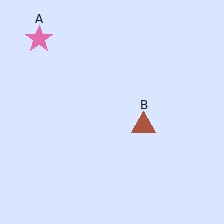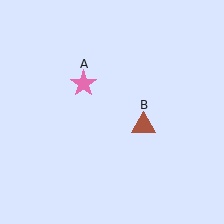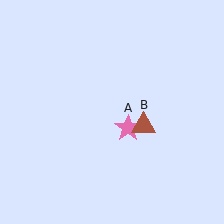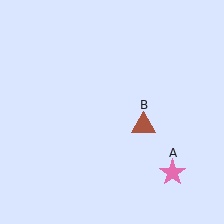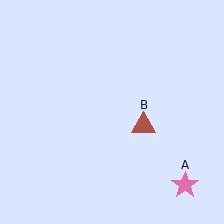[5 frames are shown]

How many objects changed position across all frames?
1 object changed position: pink star (object A).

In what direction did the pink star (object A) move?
The pink star (object A) moved down and to the right.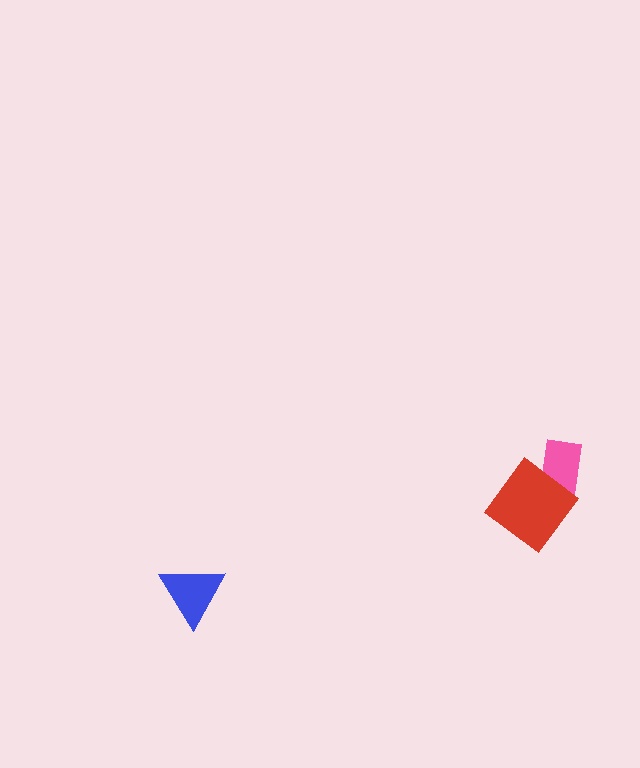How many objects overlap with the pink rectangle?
1 object overlaps with the pink rectangle.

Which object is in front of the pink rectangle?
The red diamond is in front of the pink rectangle.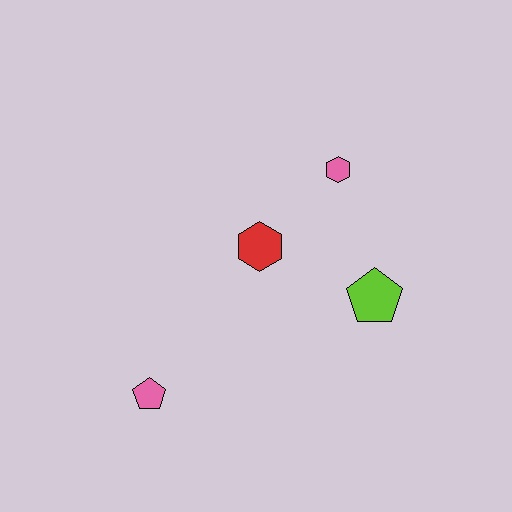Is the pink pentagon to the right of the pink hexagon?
No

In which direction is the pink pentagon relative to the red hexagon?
The pink pentagon is below the red hexagon.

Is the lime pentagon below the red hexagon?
Yes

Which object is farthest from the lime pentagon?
The pink pentagon is farthest from the lime pentagon.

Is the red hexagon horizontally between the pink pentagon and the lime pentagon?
Yes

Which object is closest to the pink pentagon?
The red hexagon is closest to the pink pentagon.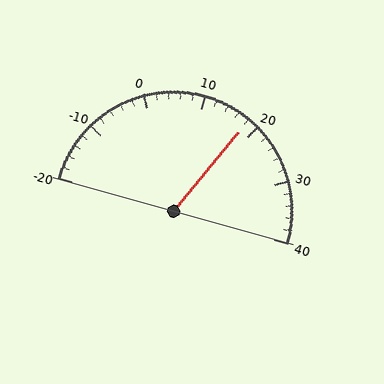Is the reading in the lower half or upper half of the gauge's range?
The reading is in the upper half of the range (-20 to 40).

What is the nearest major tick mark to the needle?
The nearest major tick mark is 20.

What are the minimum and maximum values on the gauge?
The gauge ranges from -20 to 40.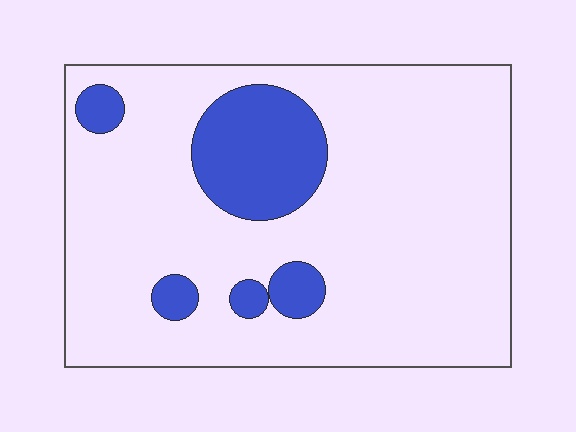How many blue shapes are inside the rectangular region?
5.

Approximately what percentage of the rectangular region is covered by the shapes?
Approximately 15%.